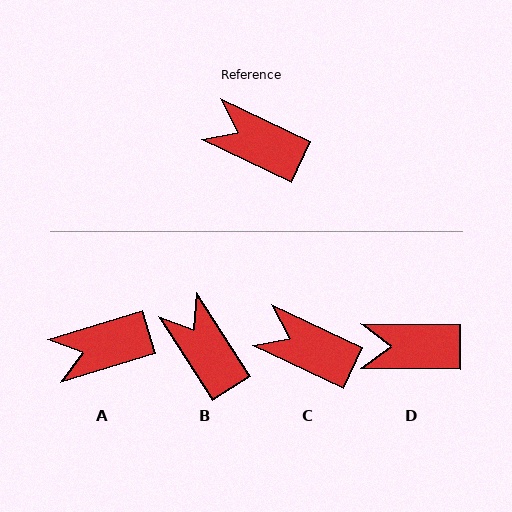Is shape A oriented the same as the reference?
No, it is off by about 42 degrees.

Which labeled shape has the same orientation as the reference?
C.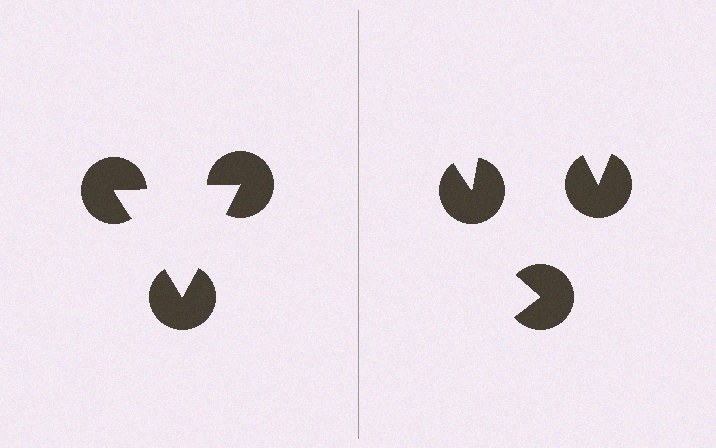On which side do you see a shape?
An illusory triangle appears on the left side. On the right side the wedge cuts are rotated, so no coherent shape forms.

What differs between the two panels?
The pac-man discs are positioned identically on both sides; only the wedge orientations differ. On the left they align to a triangle; on the right they are misaligned.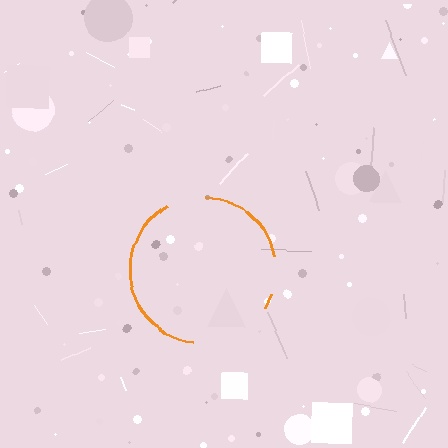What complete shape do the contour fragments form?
The contour fragments form a circle.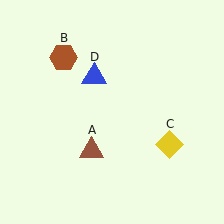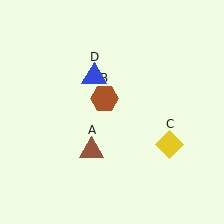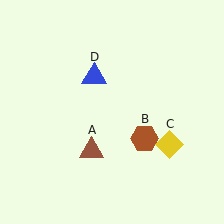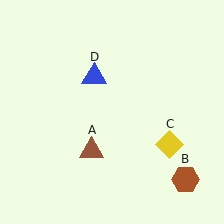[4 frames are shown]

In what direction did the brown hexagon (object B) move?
The brown hexagon (object B) moved down and to the right.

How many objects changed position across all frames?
1 object changed position: brown hexagon (object B).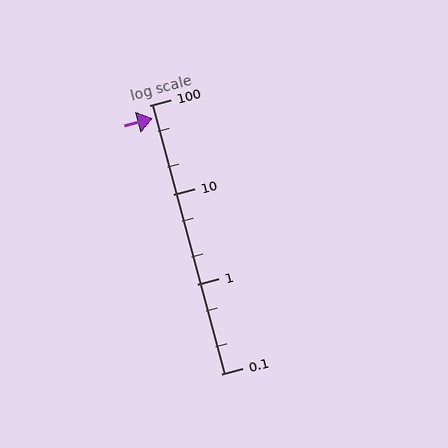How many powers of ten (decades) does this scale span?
The scale spans 3 decades, from 0.1 to 100.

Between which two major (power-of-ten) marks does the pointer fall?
The pointer is between 10 and 100.